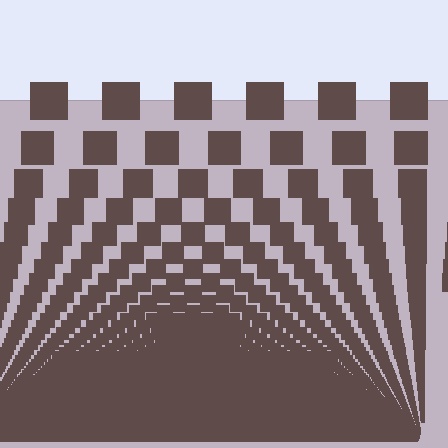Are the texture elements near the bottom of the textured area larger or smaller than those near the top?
Smaller. The gradient is inverted — elements near the bottom are smaller and denser.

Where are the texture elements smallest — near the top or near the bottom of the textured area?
Near the bottom.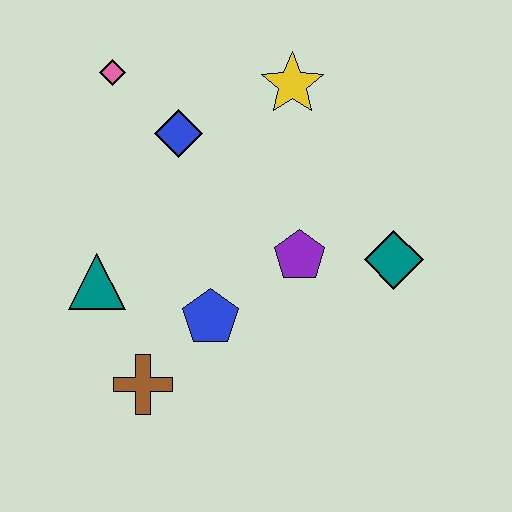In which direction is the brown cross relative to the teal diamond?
The brown cross is to the left of the teal diamond.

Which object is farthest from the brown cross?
The yellow star is farthest from the brown cross.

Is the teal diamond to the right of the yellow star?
Yes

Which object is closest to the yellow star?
The blue diamond is closest to the yellow star.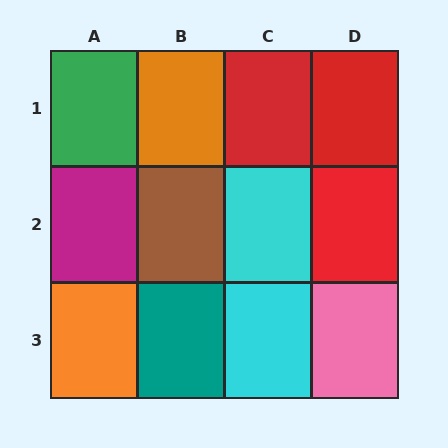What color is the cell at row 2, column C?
Cyan.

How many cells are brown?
1 cell is brown.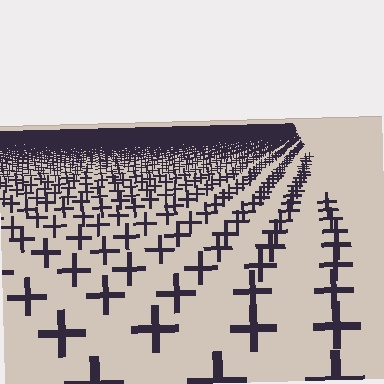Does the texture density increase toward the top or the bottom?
Density increases toward the top.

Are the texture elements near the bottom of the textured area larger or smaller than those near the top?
Larger. Near the bottom, elements are closer to the viewer and appear at a bigger on-screen size.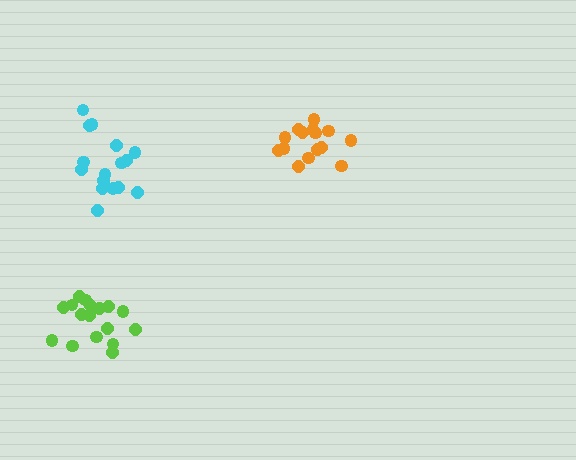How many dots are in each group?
Group 1: 15 dots, Group 2: 17 dots, Group 3: 17 dots (49 total).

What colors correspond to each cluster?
The clusters are colored: orange, cyan, lime.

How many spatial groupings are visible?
There are 3 spatial groupings.